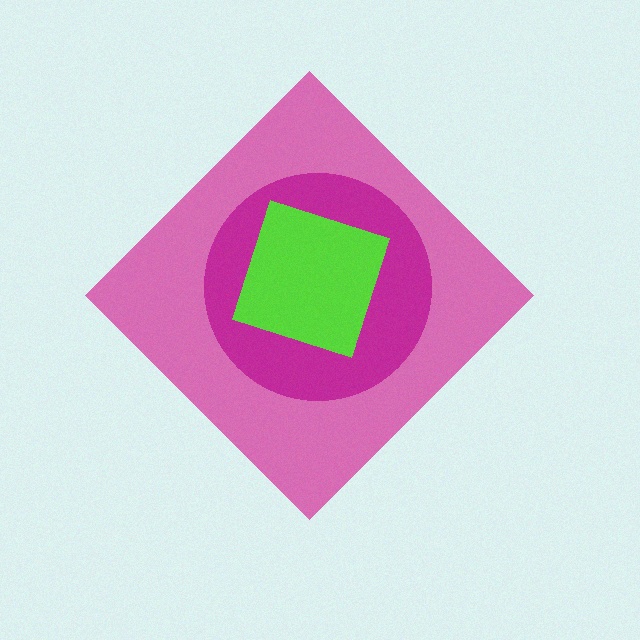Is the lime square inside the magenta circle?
Yes.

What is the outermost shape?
The pink diamond.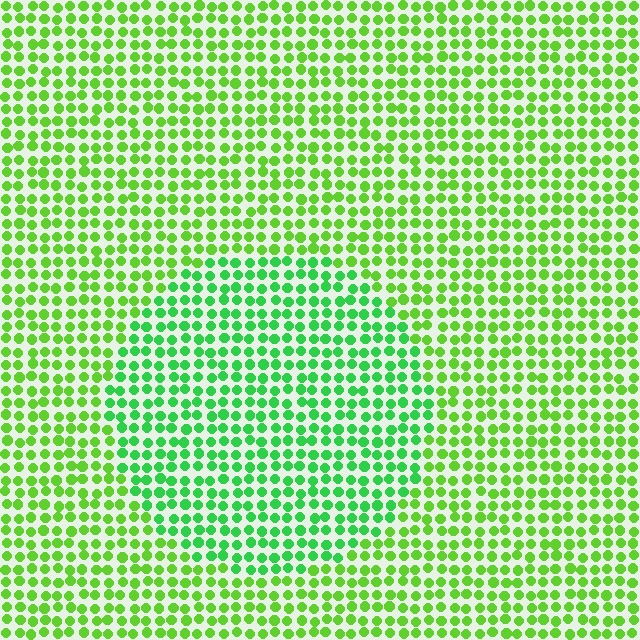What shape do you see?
I see a circle.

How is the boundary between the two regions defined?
The boundary is defined purely by a slight shift in hue (about 29 degrees). Spacing, size, and orientation are identical on both sides.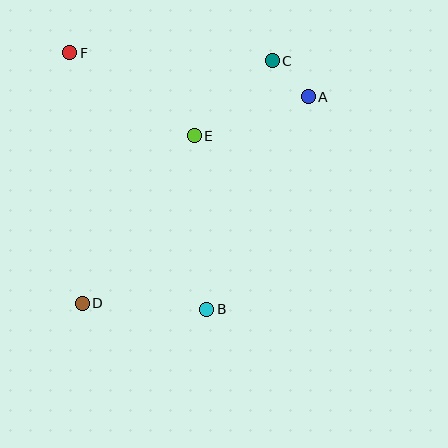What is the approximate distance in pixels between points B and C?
The distance between B and C is approximately 257 pixels.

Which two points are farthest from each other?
Points C and D are farthest from each other.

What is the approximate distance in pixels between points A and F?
The distance between A and F is approximately 242 pixels.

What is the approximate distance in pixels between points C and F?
The distance between C and F is approximately 203 pixels.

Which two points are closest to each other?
Points A and C are closest to each other.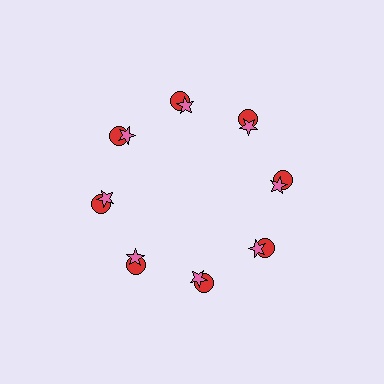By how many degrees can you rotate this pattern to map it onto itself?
The pattern maps onto itself every 45 degrees of rotation.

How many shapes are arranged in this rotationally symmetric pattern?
There are 16 shapes, arranged in 8 groups of 2.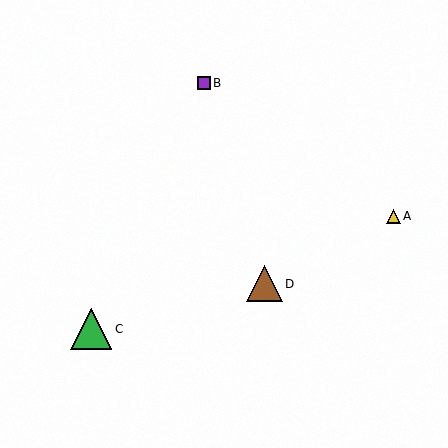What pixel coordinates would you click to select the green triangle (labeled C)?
Click at (91, 329) to select the green triangle C.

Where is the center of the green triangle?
The center of the green triangle is at (91, 329).